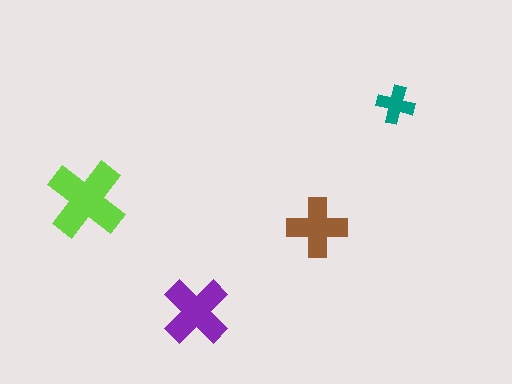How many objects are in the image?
There are 4 objects in the image.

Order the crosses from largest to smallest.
the lime one, the purple one, the brown one, the teal one.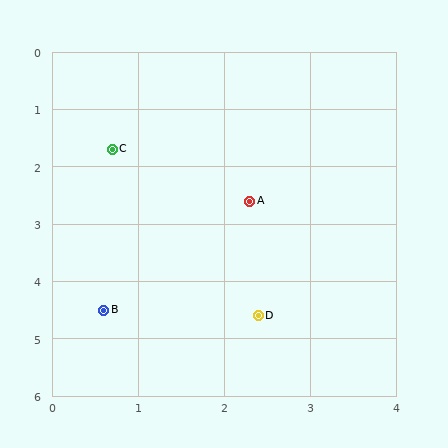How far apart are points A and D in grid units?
Points A and D are about 2.0 grid units apart.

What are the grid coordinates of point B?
Point B is at approximately (0.6, 4.5).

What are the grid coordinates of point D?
Point D is at approximately (2.4, 4.6).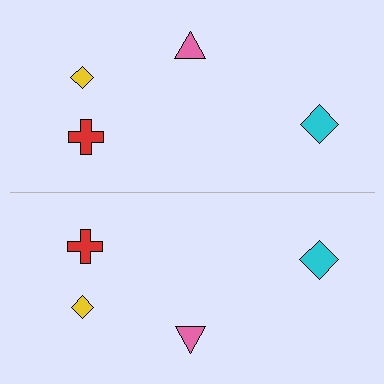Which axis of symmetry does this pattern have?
The pattern has a horizontal axis of symmetry running through the center of the image.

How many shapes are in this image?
There are 8 shapes in this image.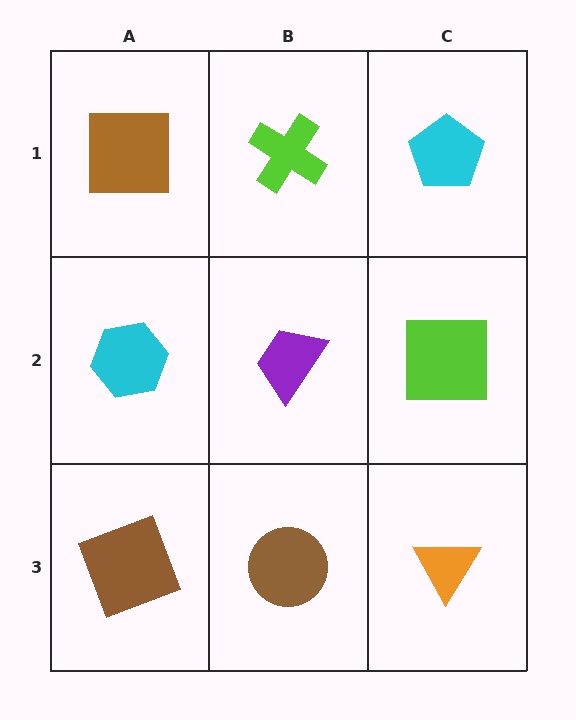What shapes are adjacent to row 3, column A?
A cyan hexagon (row 2, column A), a brown circle (row 3, column B).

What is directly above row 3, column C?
A lime square.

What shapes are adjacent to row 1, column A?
A cyan hexagon (row 2, column A), a lime cross (row 1, column B).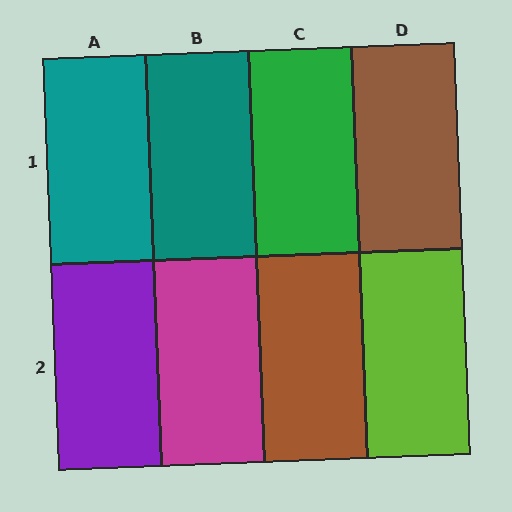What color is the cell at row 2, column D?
Lime.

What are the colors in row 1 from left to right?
Teal, teal, green, brown.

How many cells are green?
1 cell is green.